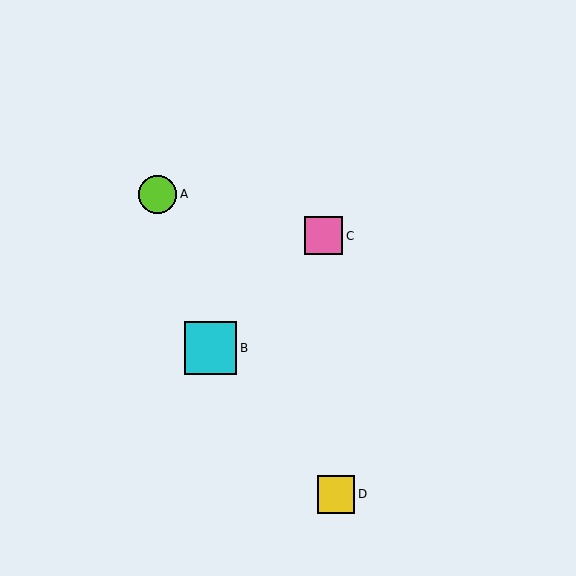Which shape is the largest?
The cyan square (labeled B) is the largest.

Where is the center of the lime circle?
The center of the lime circle is at (158, 194).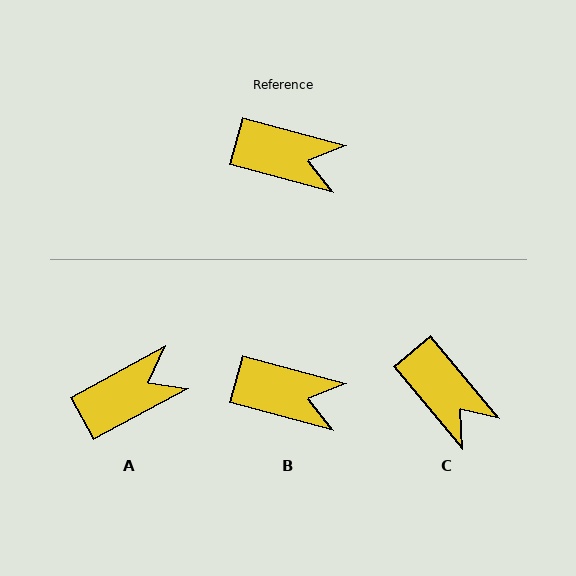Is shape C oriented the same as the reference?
No, it is off by about 35 degrees.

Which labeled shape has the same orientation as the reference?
B.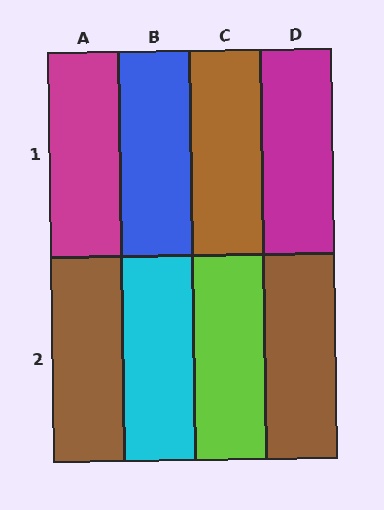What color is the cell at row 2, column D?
Brown.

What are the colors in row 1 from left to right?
Magenta, blue, brown, magenta.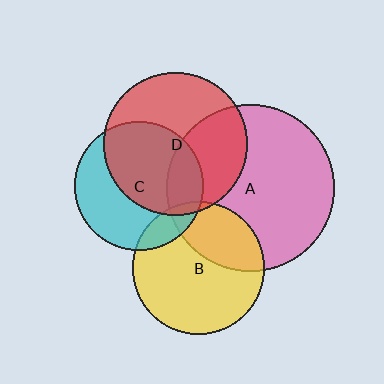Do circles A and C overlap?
Yes.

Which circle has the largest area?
Circle A (pink).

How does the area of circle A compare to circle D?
Approximately 1.4 times.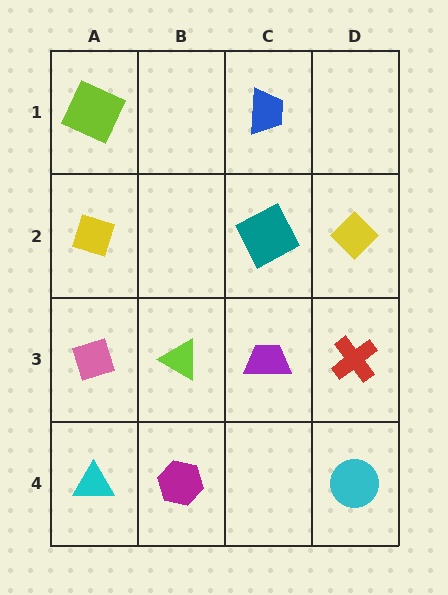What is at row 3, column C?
A purple trapezoid.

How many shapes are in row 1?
2 shapes.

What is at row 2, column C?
A teal square.